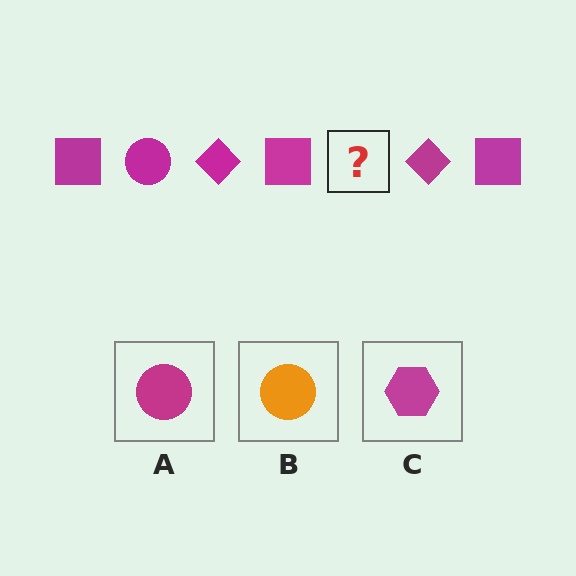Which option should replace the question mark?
Option A.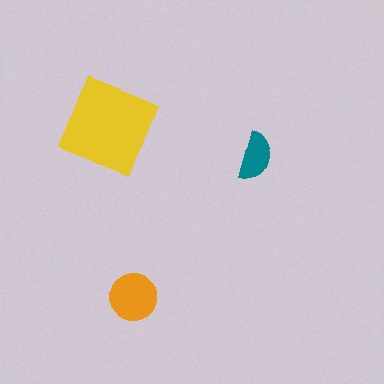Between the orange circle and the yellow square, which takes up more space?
The yellow square.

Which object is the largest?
The yellow square.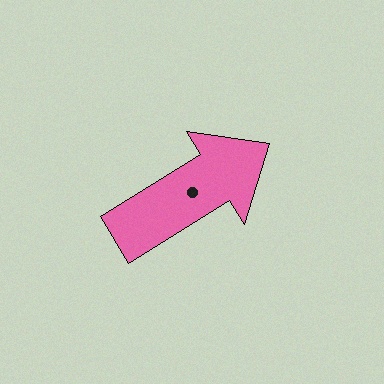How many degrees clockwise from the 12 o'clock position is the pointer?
Approximately 58 degrees.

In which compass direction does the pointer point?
Northeast.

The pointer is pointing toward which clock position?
Roughly 2 o'clock.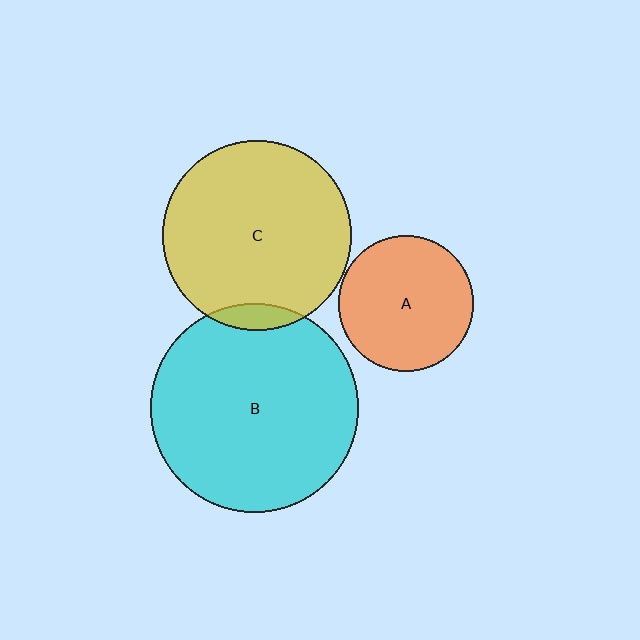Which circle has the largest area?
Circle B (cyan).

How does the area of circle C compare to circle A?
Approximately 2.0 times.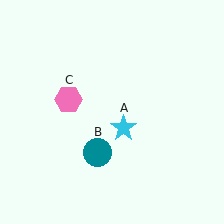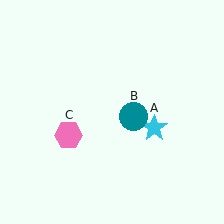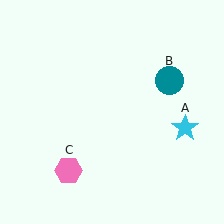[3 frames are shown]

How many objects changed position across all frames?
3 objects changed position: cyan star (object A), teal circle (object B), pink hexagon (object C).